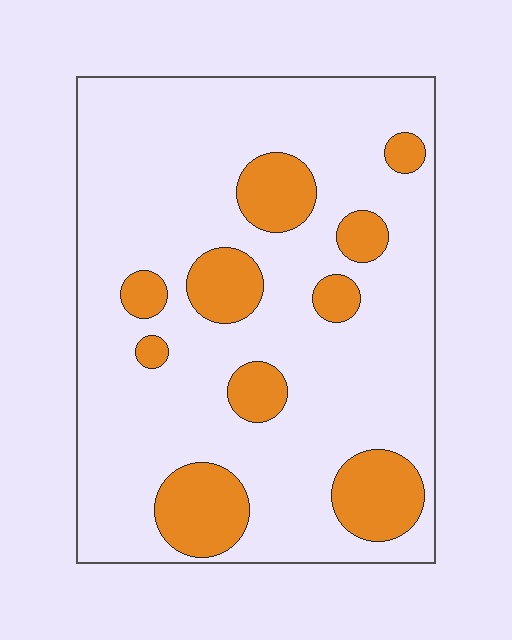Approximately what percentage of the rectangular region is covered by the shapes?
Approximately 20%.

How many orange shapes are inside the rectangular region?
10.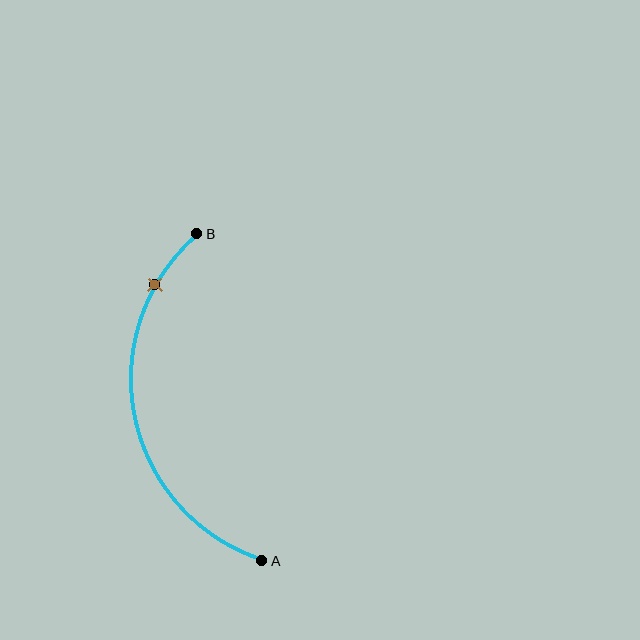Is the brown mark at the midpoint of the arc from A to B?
No. The brown mark lies on the arc but is closer to endpoint B. The arc midpoint would be at the point on the curve equidistant along the arc from both A and B.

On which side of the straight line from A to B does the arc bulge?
The arc bulges to the left of the straight line connecting A and B.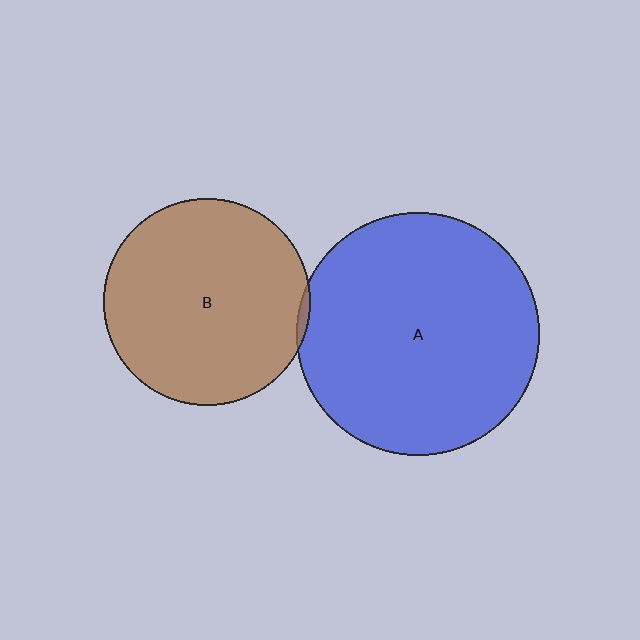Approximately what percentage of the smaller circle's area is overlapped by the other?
Approximately 5%.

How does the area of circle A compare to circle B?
Approximately 1.4 times.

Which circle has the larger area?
Circle A (blue).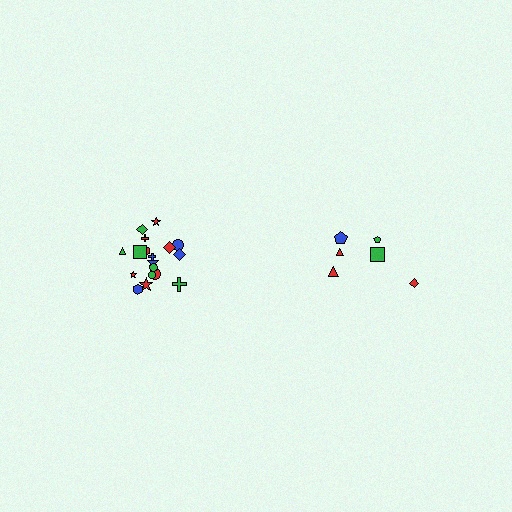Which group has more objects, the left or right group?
The left group.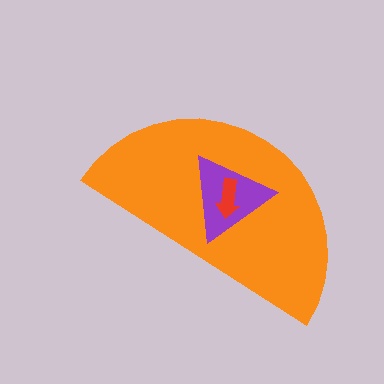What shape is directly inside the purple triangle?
The red arrow.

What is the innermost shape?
The red arrow.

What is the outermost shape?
The orange semicircle.